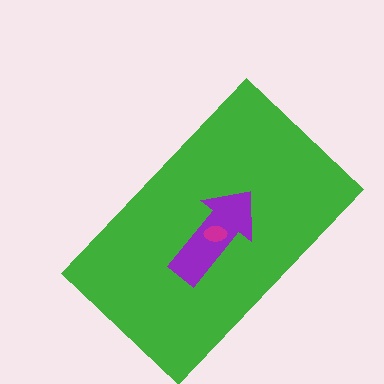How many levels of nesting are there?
3.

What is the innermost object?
The magenta ellipse.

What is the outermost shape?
The green rectangle.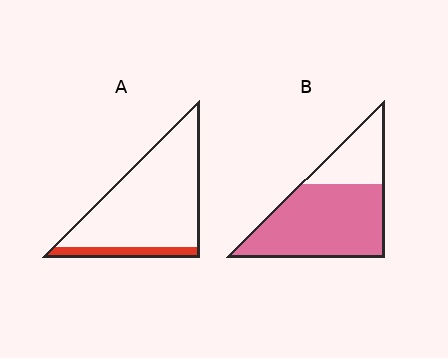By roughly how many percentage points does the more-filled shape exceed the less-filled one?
By roughly 60 percentage points (B over A).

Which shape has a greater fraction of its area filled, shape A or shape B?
Shape B.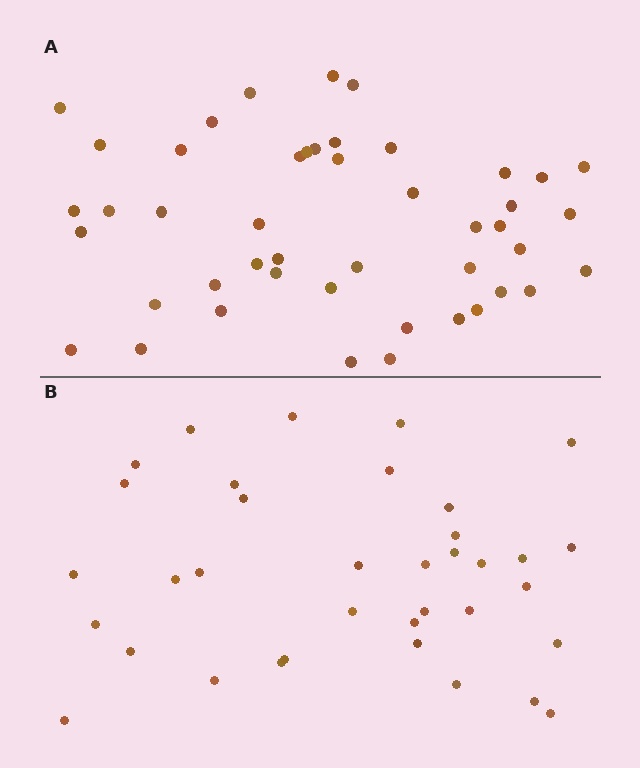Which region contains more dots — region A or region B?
Region A (the top region) has more dots.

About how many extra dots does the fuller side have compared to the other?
Region A has roughly 10 or so more dots than region B.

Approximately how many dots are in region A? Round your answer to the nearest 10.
About 50 dots. (The exact count is 46, which rounds to 50.)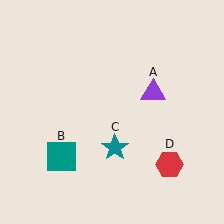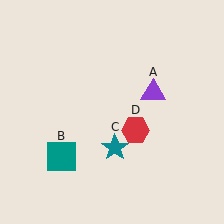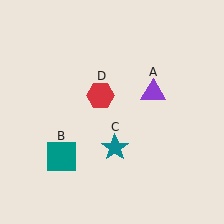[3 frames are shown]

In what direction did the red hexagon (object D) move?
The red hexagon (object D) moved up and to the left.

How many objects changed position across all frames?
1 object changed position: red hexagon (object D).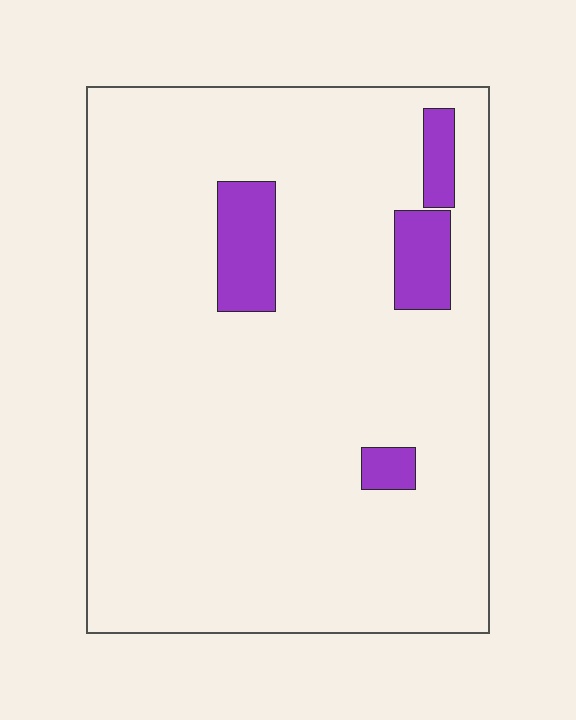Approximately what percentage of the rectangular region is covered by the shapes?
Approximately 10%.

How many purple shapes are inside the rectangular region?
4.